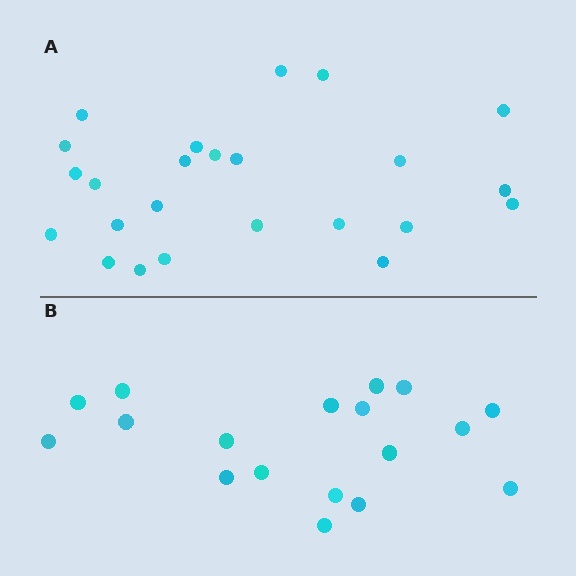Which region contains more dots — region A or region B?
Region A (the top region) has more dots.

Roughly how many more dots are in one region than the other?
Region A has about 6 more dots than region B.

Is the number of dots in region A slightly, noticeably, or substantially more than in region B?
Region A has noticeably more, but not dramatically so. The ratio is roughly 1.3 to 1.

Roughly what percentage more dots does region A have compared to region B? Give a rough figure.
About 35% more.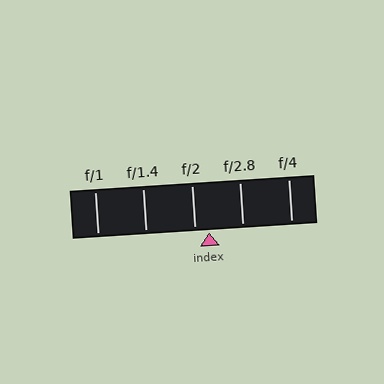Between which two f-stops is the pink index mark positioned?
The index mark is between f/2 and f/2.8.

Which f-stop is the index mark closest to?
The index mark is closest to f/2.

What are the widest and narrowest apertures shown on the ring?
The widest aperture shown is f/1 and the narrowest is f/4.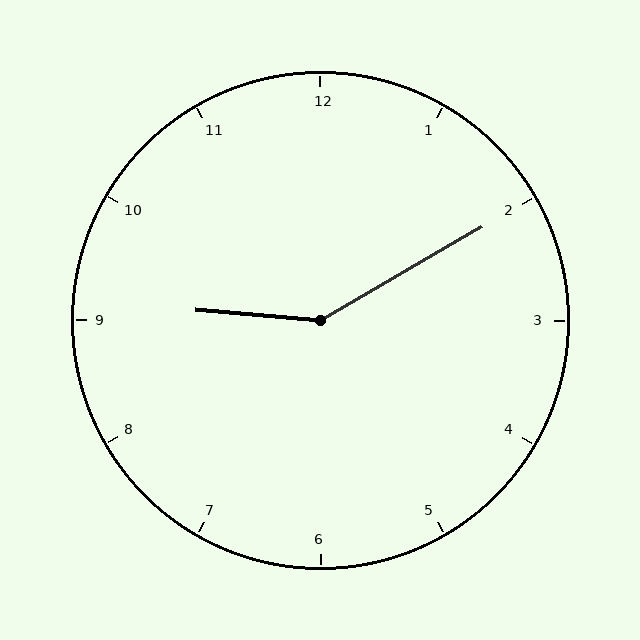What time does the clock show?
9:10.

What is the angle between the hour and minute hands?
Approximately 145 degrees.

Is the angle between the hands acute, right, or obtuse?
It is obtuse.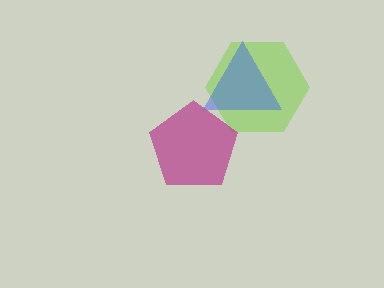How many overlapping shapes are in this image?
There are 3 overlapping shapes in the image.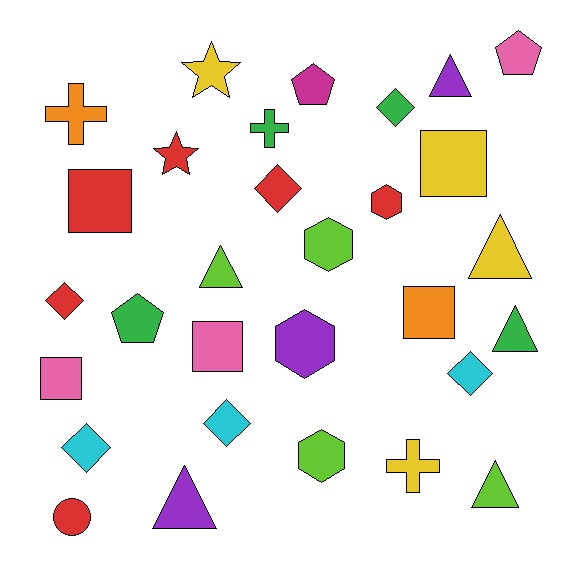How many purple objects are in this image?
There are 3 purple objects.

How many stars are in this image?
There are 2 stars.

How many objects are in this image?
There are 30 objects.